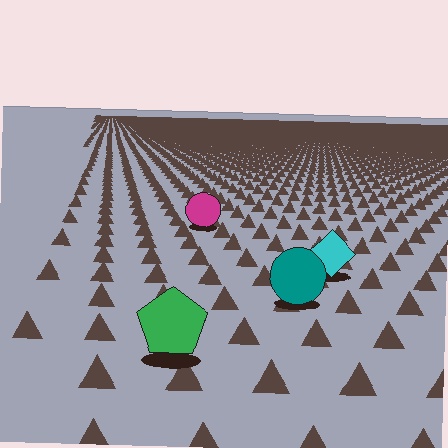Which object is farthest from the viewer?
The magenta circle is farthest from the viewer. It appears smaller and the ground texture around it is denser.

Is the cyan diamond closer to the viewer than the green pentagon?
No. The green pentagon is closer — you can tell from the texture gradient: the ground texture is coarser near it.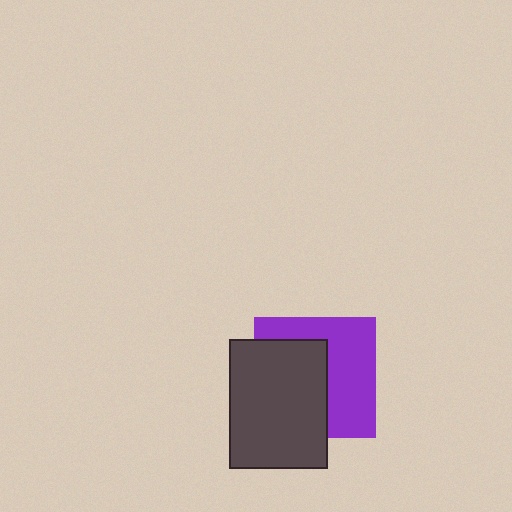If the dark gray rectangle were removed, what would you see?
You would see the complete purple square.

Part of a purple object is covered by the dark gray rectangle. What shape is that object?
It is a square.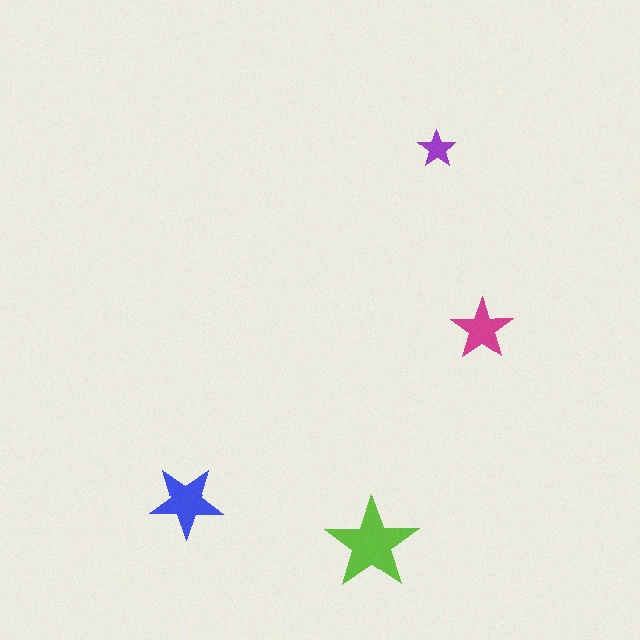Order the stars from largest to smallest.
the lime one, the blue one, the magenta one, the purple one.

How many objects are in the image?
There are 4 objects in the image.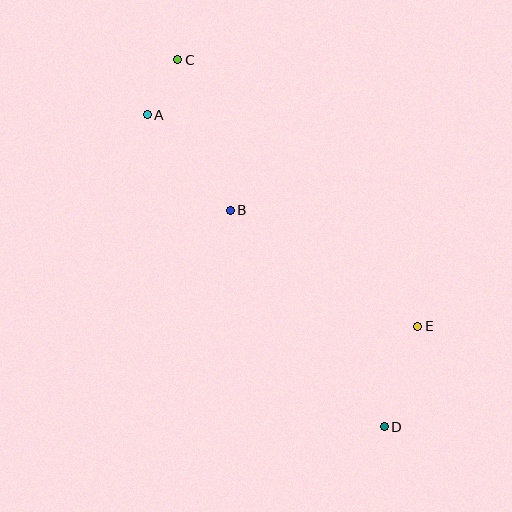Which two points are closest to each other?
Points A and C are closest to each other.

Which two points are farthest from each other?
Points C and D are farthest from each other.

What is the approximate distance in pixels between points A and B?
The distance between A and B is approximately 126 pixels.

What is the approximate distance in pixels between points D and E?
The distance between D and E is approximately 106 pixels.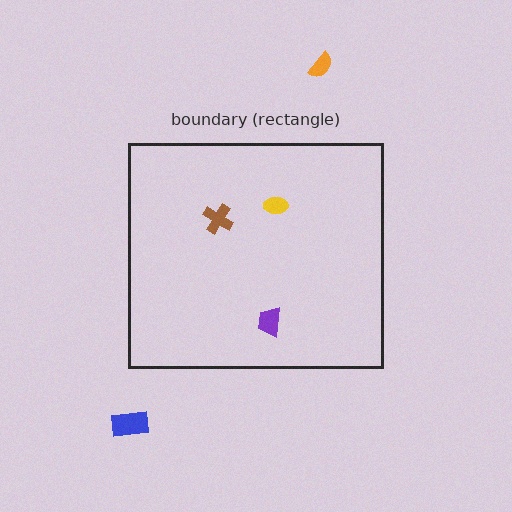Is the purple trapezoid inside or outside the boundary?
Inside.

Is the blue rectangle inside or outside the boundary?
Outside.